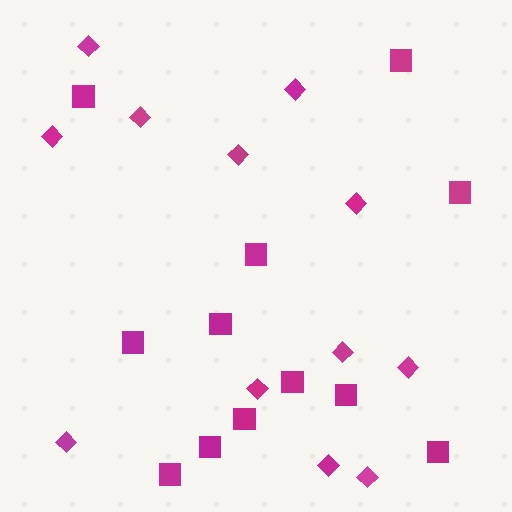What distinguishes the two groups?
There are 2 groups: one group of diamonds (12) and one group of squares (12).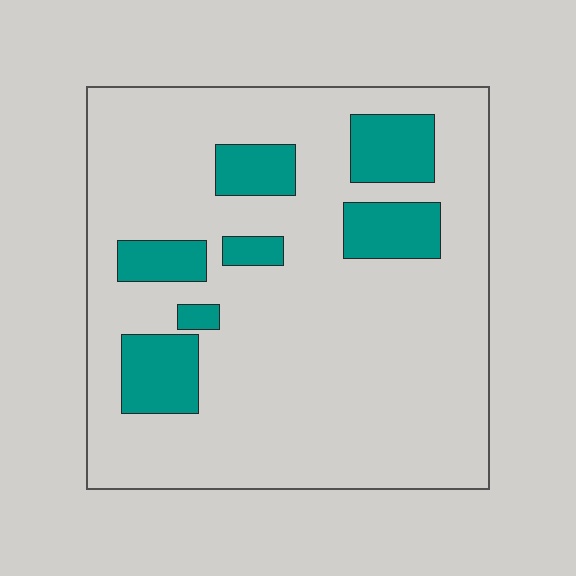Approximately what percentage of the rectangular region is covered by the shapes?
Approximately 20%.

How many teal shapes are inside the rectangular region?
7.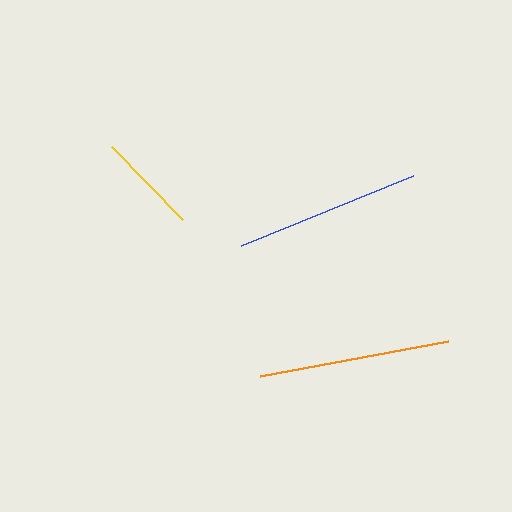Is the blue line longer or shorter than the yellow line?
The blue line is longer than the yellow line.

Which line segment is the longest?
The orange line is the longest at approximately 191 pixels.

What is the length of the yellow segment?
The yellow segment is approximately 102 pixels long.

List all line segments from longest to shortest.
From longest to shortest: orange, blue, yellow.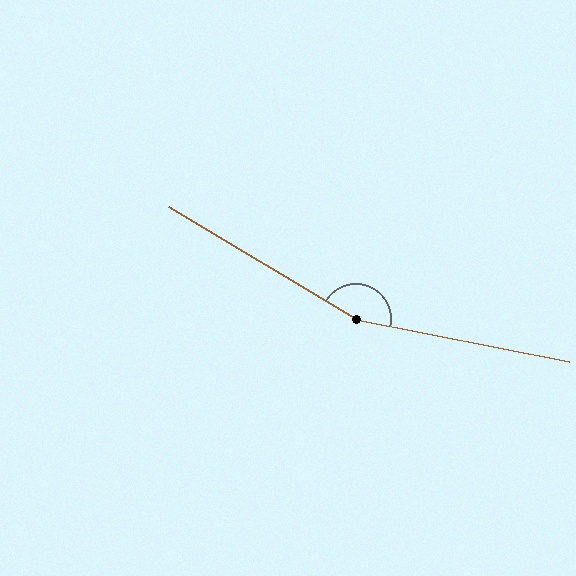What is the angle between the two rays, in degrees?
Approximately 160 degrees.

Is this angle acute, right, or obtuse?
It is obtuse.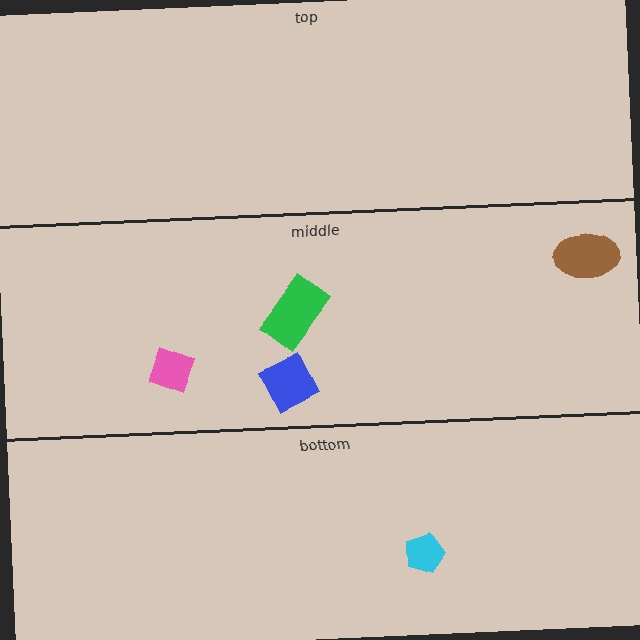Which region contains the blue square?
The middle region.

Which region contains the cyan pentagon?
The bottom region.